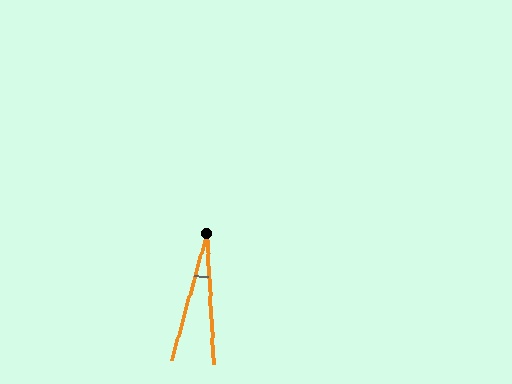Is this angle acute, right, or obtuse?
It is acute.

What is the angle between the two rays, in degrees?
Approximately 18 degrees.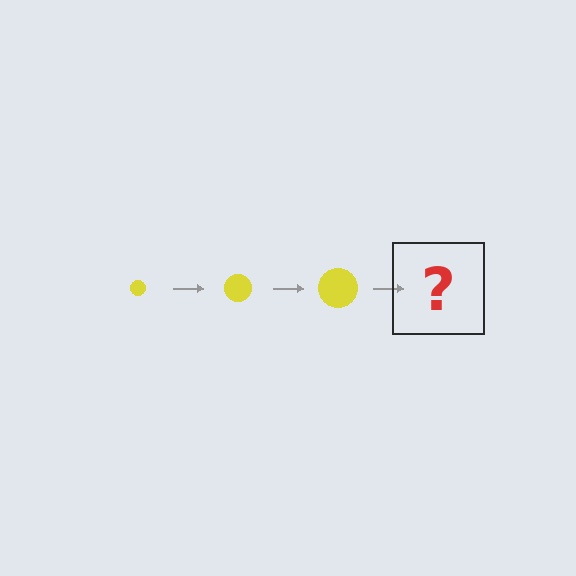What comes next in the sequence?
The next element should be a yellow circle, larger than the previous one.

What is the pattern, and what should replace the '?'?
The pattern is that the circle gets progressively larger each step. The '?' should be a yellow circle, larger than the previous one.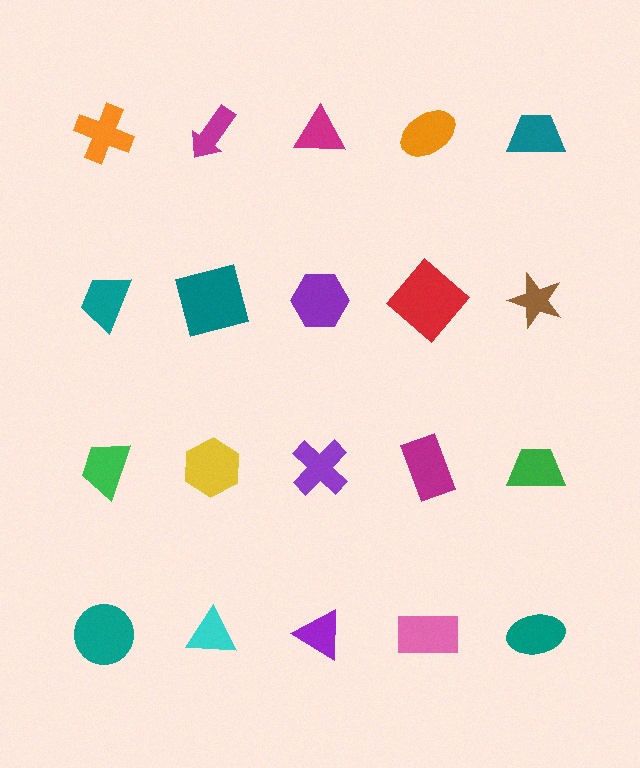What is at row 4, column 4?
A pink rectangle.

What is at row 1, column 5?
A teal trapezoid.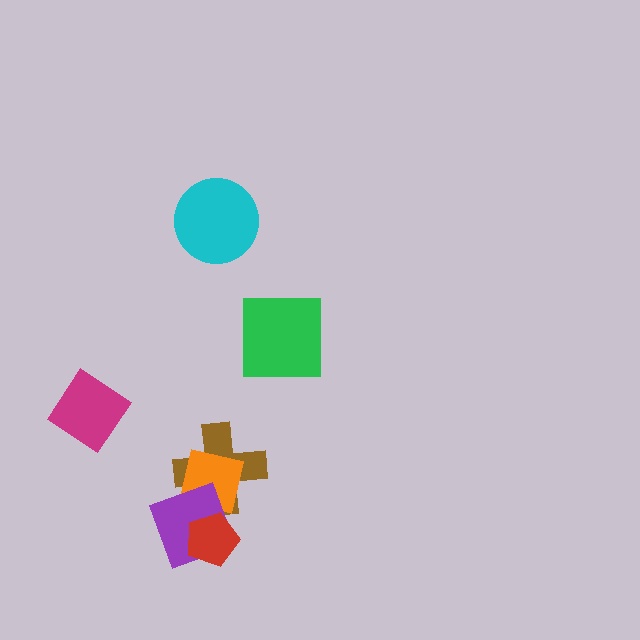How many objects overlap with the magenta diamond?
0 objects overlap with the magenta diamond.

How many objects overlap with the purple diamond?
3 objects overlap with the purple diamond.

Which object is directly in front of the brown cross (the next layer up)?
The orange square is directly in front of the brown cross.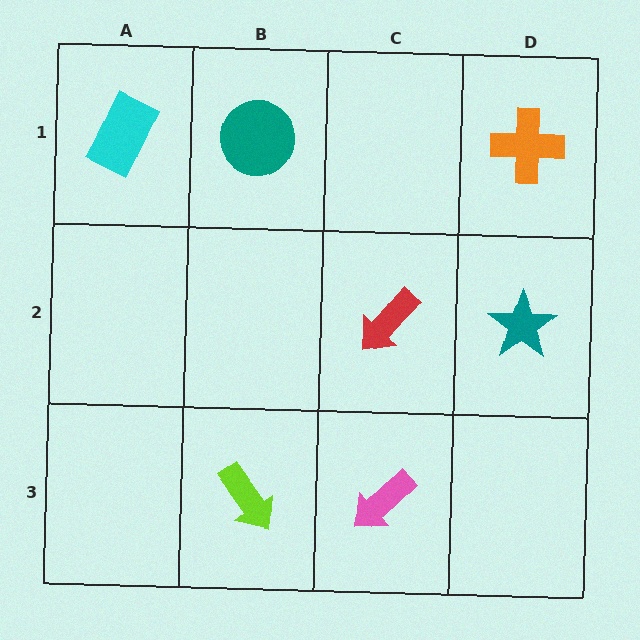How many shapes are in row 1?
3 shapes.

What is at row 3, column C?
A pink arrow.